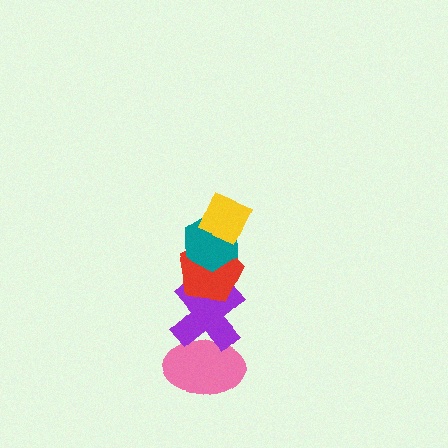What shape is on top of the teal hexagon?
The yellow diamond is on top of the teal hexagon.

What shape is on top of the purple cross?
The red pentagon is on top of the purple cross.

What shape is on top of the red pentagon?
The teal hexagon is on top of the red pentagon.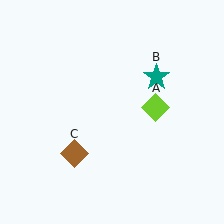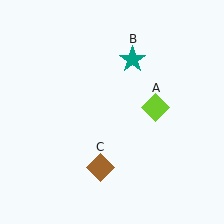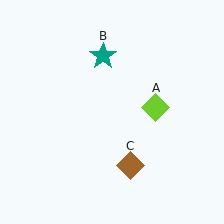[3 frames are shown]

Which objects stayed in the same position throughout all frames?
Lime diamond (object A) remained stationary.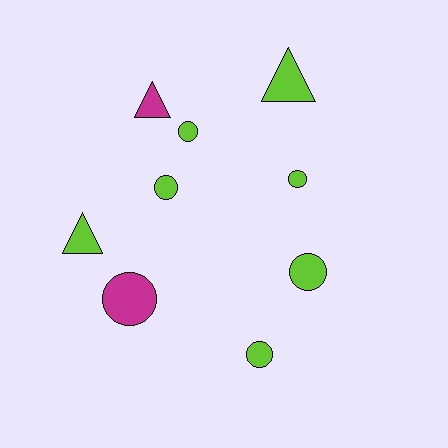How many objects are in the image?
There are 9 objects.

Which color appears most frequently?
Lime, with 7 objects.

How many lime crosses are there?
There are no lime crosses.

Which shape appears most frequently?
Circle, with 6 objects.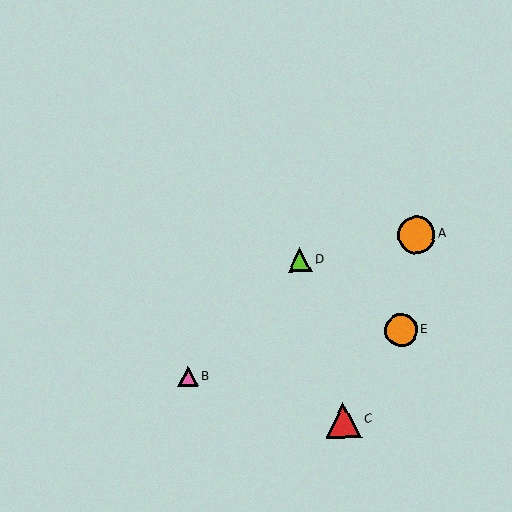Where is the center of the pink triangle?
The center of the pink triangle is at (188, 377).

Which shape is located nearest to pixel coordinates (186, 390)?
The pink triangle (labeled B) at (188, 377) is nearest to that location.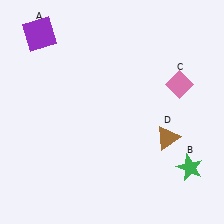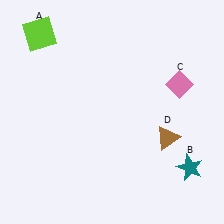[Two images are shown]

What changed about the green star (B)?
In Image 1, B is green. In Image 2, it changed to teal.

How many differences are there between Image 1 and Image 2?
There are 2 differences between the two images.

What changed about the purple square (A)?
In Image 1, A is purple. In Image 2, it changed to lime.